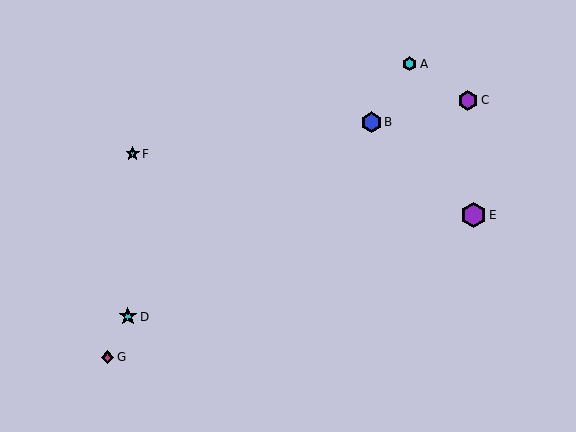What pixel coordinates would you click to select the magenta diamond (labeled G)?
Click at (108, 357) to select the magenta diamond G.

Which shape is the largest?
The purple hexagon (labeled E) is the largest.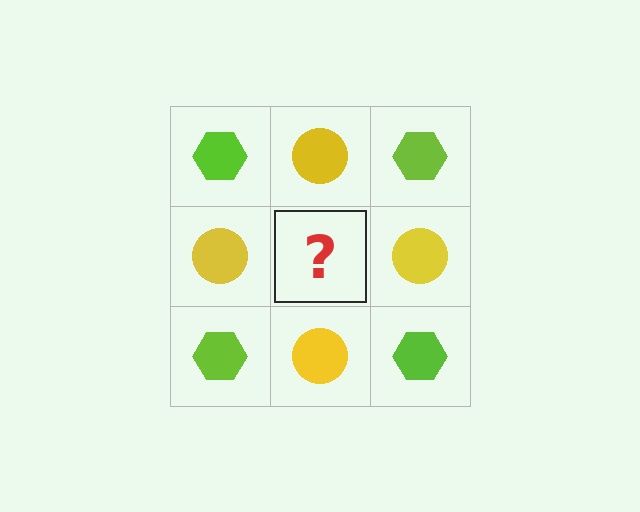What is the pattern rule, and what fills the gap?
The rule is that it alternates lime hexagon and yellow circle in a checkerboard pattern. The gap should be filled with a lime hexagon.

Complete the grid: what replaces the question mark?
The question mark should be replaced with a lime hexagon.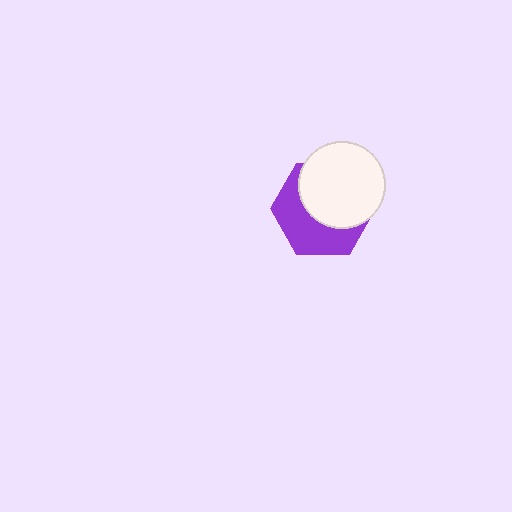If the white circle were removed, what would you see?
You would see the complete purple hexagon.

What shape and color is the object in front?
The object in front is a white circle.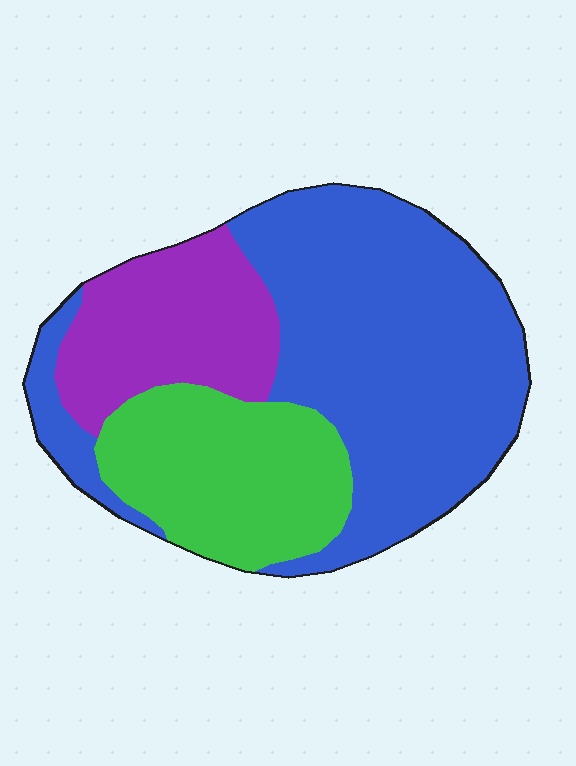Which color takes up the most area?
Blue, at roughly 55%.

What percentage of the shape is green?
Green covers 25% of the shape.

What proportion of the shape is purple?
Purple takes up less than a quarter of the shape.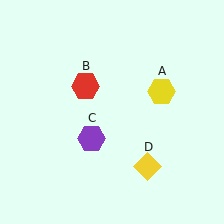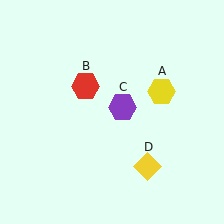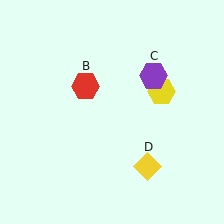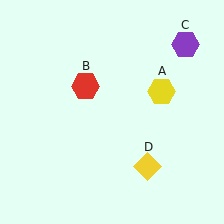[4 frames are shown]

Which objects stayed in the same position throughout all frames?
Yellow hexagon (object A) and red hexagon (object B) and yellow diamond (object D) remained stationary.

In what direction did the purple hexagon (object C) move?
The purple hexagon (object C) moved up and to the right.